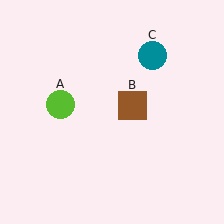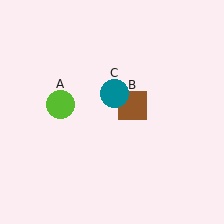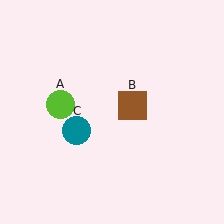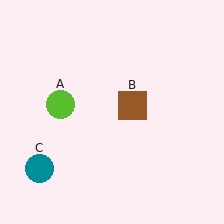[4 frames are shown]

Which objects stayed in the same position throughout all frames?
Lime circle (object A) and brown square (object B) remained stationary.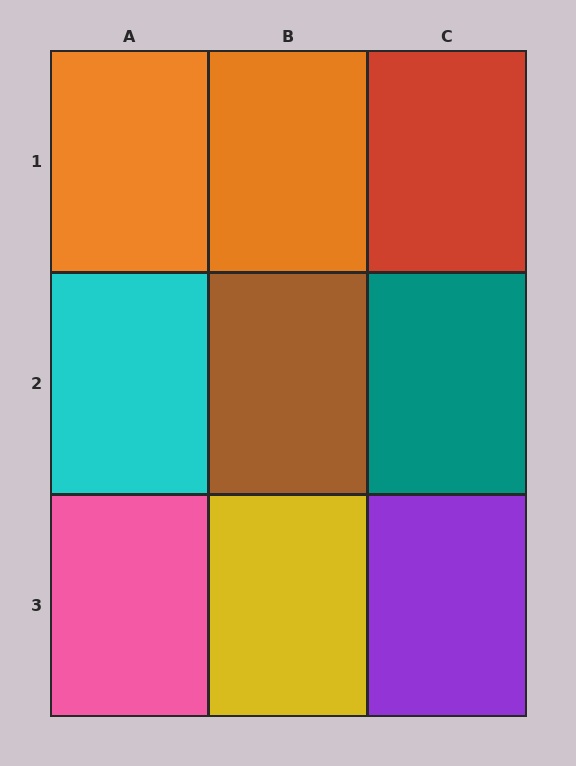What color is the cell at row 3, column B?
Yellow.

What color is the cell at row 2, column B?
Brown.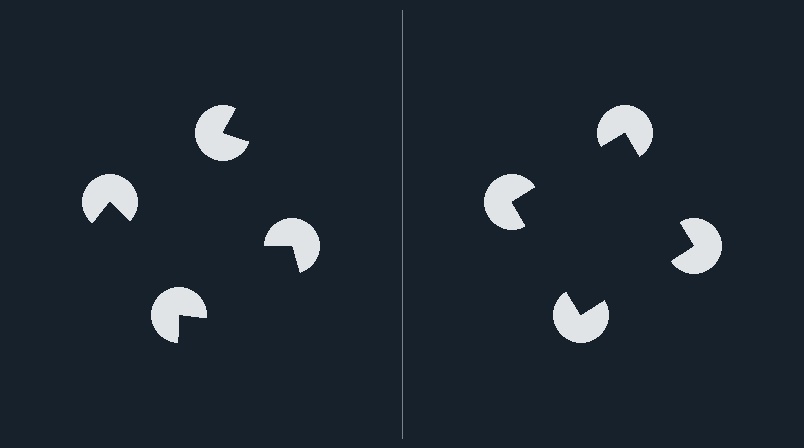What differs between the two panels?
The pac-man discs are positioned identically on both sides; only the wedge orientations differ. On the right they align to a square; on the left they are misaligned.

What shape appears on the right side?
An illusory square.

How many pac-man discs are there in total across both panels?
8 — 4 on each side.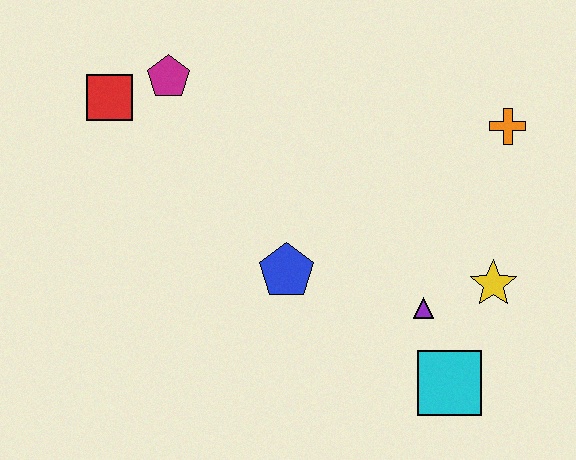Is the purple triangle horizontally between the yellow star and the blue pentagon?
Yes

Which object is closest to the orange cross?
The yellow star is closest to the orange cross.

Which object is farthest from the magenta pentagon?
The cyan square is farthest from the magenta pentagon.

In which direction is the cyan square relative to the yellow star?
The cyan square is below the yellow star.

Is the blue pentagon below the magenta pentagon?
Yes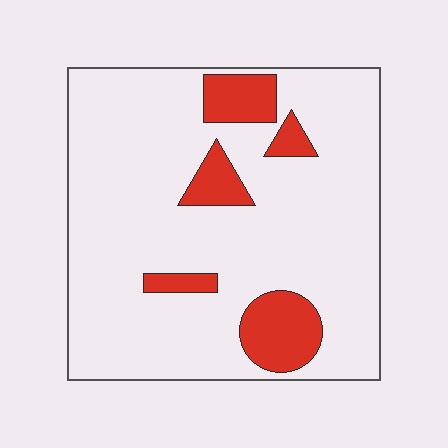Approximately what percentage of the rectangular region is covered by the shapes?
Approximately 15%.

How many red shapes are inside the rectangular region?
5.